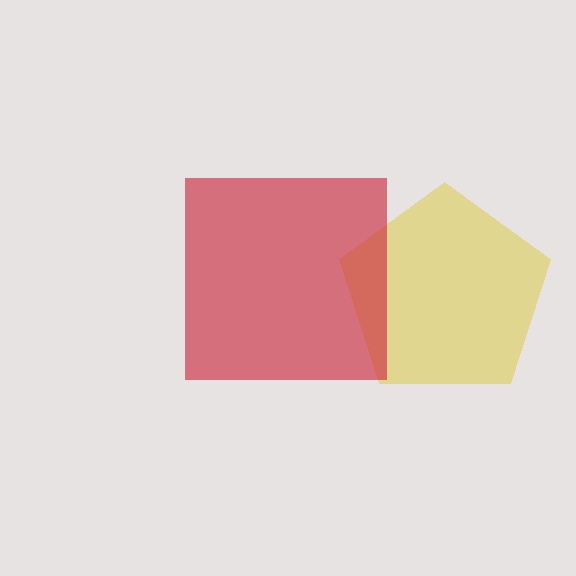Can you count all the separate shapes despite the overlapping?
Yes, there are 2 separate shapes.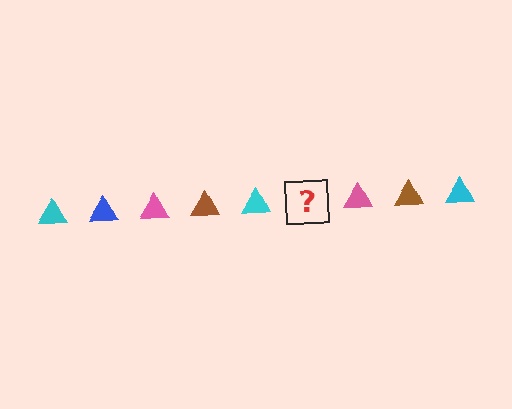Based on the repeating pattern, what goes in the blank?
The blank should be a blue triangle.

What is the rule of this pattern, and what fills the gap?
The rule is that the pattern cycles through cyan, blue, pink, brown triangles. The gap should be filled with a blue triangle.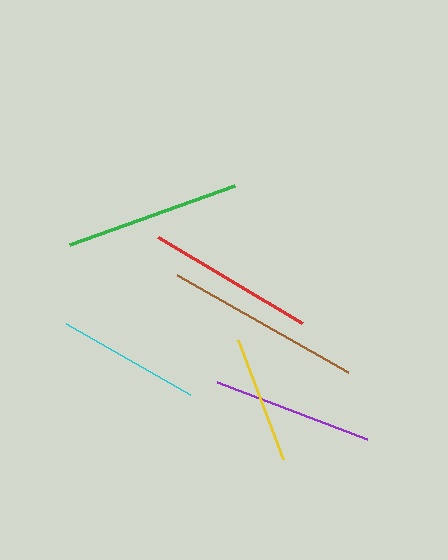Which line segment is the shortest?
The yellow line is the shortest at approximately 127 pixels.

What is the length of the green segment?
The green segment is approximately 176 pixels long.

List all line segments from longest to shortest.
From longest to shortest: brown, green, red, purple, cyan, yellow.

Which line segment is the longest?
The brown line is the longest at approximately 197 pixels.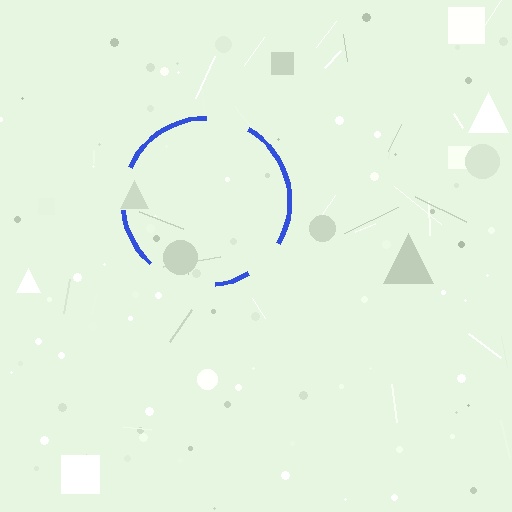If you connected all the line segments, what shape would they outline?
They would outline a circle.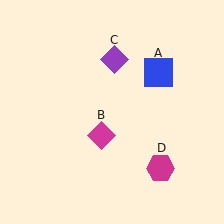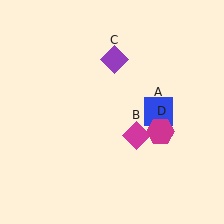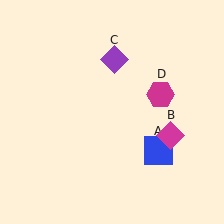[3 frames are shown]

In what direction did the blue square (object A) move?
The blue square (object A) moved down.